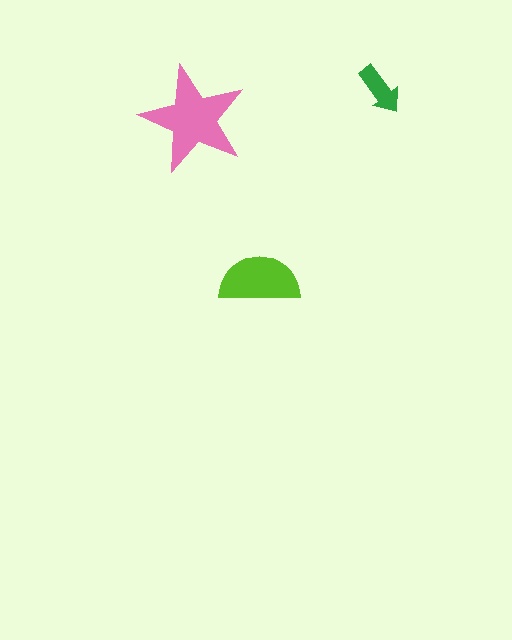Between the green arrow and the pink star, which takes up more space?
The pink star.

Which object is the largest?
The pink star.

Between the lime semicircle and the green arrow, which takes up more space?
The lime semicircle.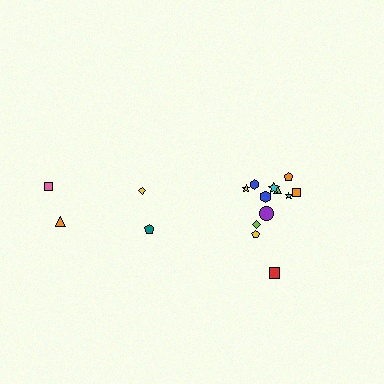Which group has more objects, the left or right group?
The right group.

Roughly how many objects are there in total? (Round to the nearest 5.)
Roughly 15 objects in total.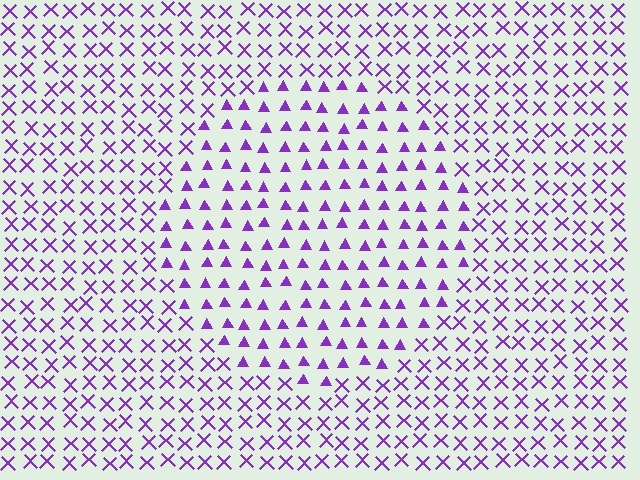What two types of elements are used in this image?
The image uses triangles inside the circle region and X marks outside it.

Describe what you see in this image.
The image is filled with small purple elements arranged in a uniform grid. A circle-shaped region contains triangles, while the surrounding area contains X marks. The boundary is defined purely by the change in element shape.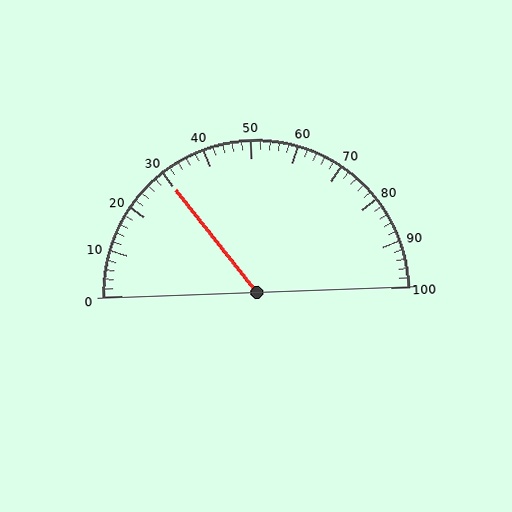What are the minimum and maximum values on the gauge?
The gauge ranges from 0 to 100.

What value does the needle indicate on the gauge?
The needle indicates approximately 30.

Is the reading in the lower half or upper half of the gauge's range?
The reading is in the lower half of the range (0 to 100).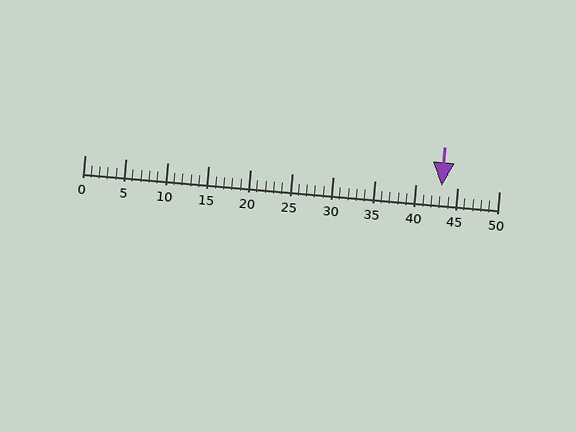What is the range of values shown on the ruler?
The ruler shows values from 0 to 50.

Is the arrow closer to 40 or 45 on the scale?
The arrow is closer to 45.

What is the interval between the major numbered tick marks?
The major tick marks are spaced 5 units apart.